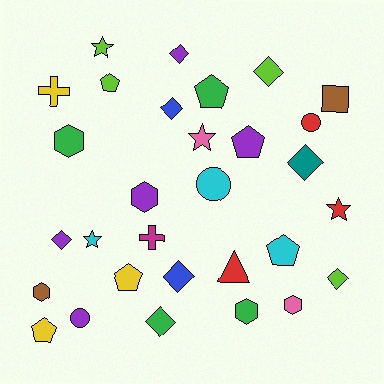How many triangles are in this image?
There is 1 triangle.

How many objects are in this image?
There are 30 objects.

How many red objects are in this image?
There are 3 red objects.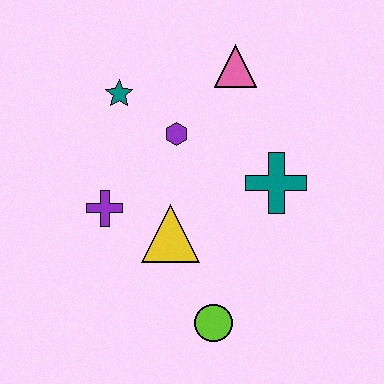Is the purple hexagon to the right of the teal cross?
No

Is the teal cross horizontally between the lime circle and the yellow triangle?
No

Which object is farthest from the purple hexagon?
The lime circle is farthest from the purple hexagon.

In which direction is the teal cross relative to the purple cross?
The teal cross is to the right of the purple cross.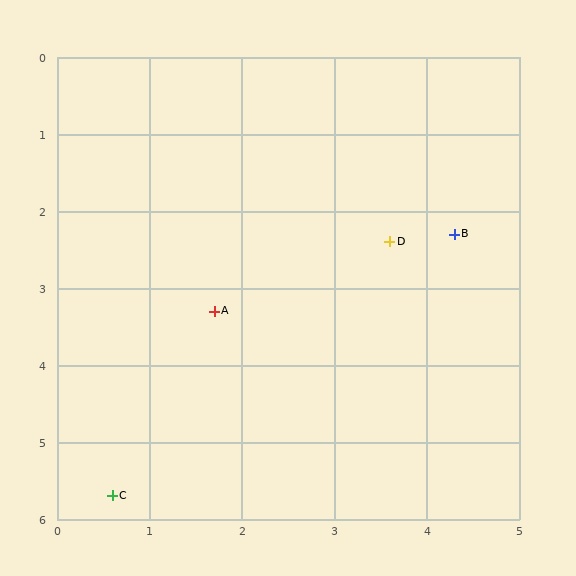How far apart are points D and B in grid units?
Points D and B are about 0.7 grid units apart.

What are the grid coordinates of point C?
Point C is at approximately (0.6, 5.7).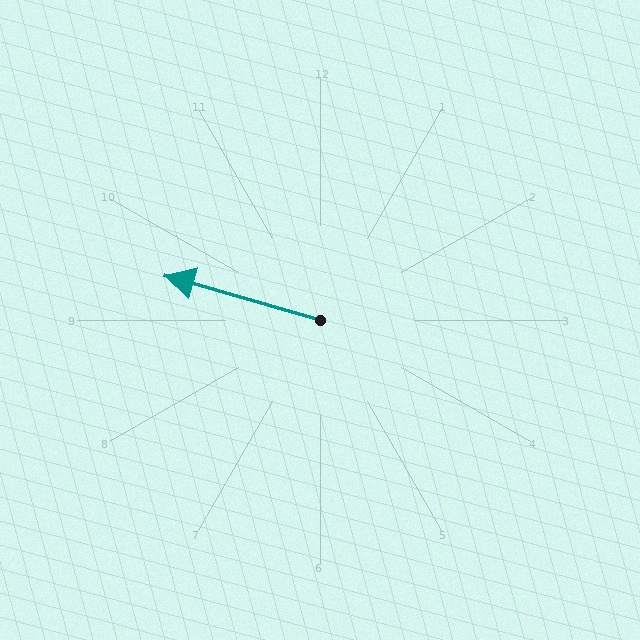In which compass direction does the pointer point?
West.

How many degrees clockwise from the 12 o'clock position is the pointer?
Approximately 286 degrees.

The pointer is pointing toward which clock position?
Roughly 10 o'clock.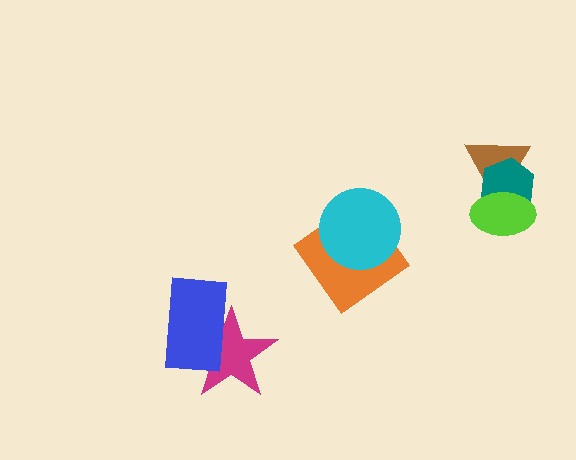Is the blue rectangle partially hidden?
No, no other shape covers it.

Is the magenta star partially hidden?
Yes, it is partially covered by another shape.